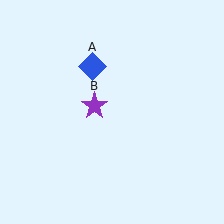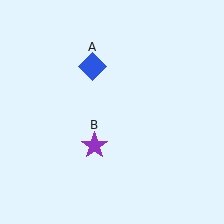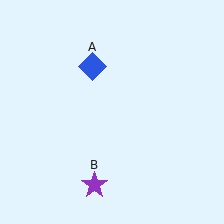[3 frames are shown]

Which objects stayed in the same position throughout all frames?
Blue diamond (object A) remained stationary.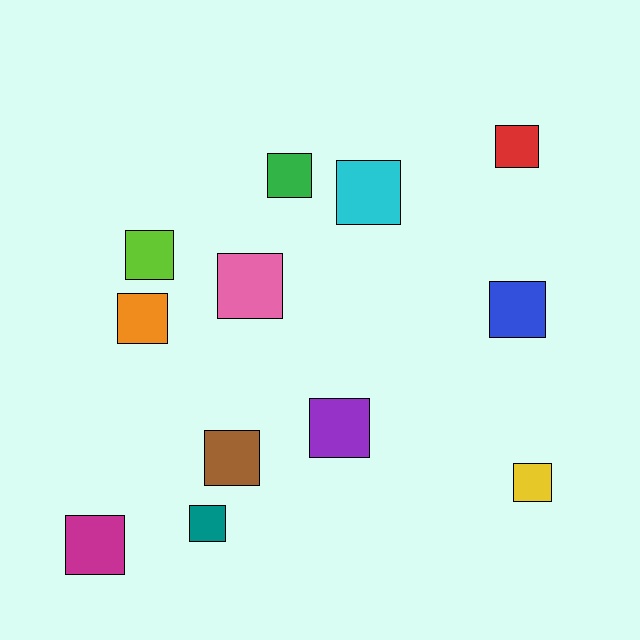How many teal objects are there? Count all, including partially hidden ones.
There is 1 teal object.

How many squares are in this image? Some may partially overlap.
There are 12 squares.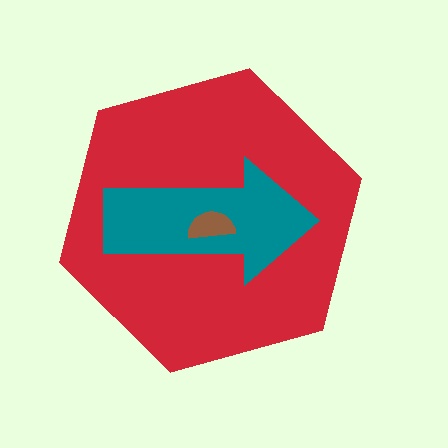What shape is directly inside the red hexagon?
The teal arrow.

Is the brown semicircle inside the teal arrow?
Yes.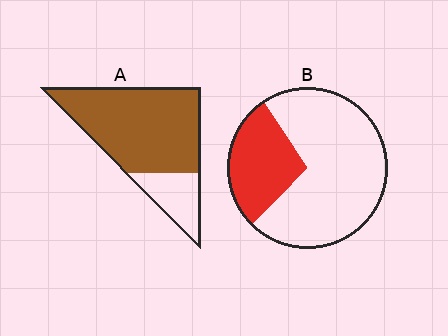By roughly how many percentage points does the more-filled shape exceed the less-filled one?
By roughly 50 percentage points (A over B).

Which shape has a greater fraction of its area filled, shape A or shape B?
Shape A.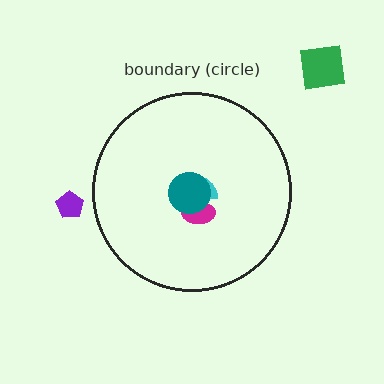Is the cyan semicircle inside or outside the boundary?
Inside.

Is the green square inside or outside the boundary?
Outside.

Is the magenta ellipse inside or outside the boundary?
Inside.